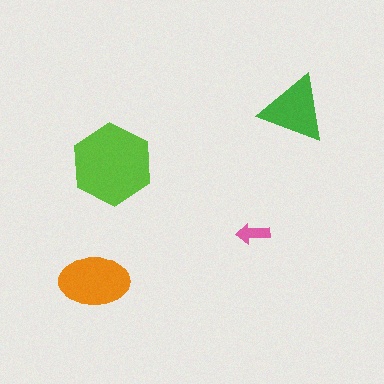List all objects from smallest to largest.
The pink arrow, the green triangle, the orange ellipse, the lime hexagon.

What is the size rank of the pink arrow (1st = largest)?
4th.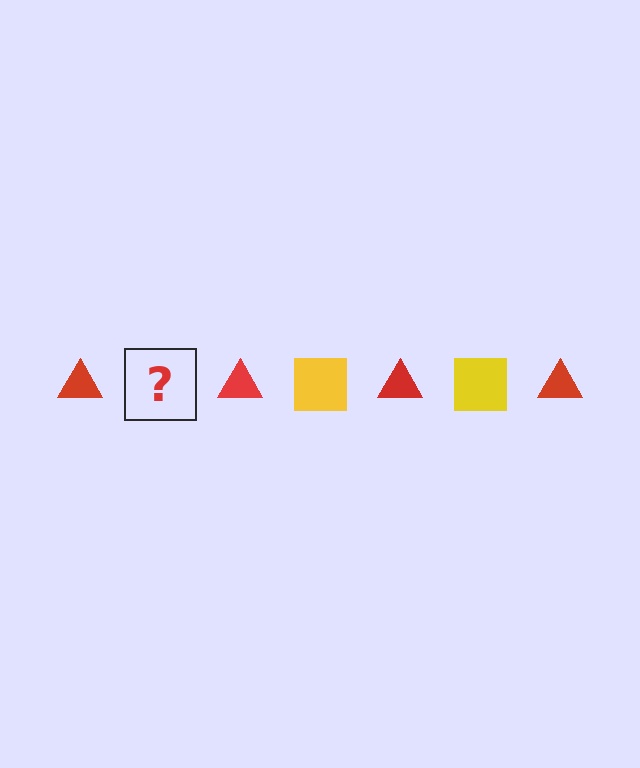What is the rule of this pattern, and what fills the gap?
The rule is that the pattern alternates between red triangle and yellow square. The gap should be filled with a yellow square.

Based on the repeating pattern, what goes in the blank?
The blank should be a yellow square.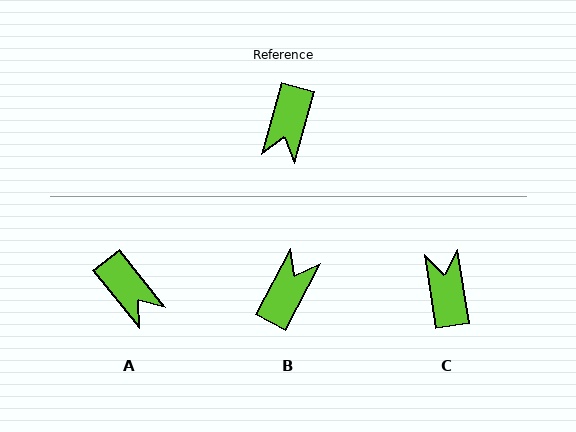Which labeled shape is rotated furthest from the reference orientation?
B, about 168 degrees away.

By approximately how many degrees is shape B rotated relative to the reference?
Approximately 168 degrees counter-clockwise.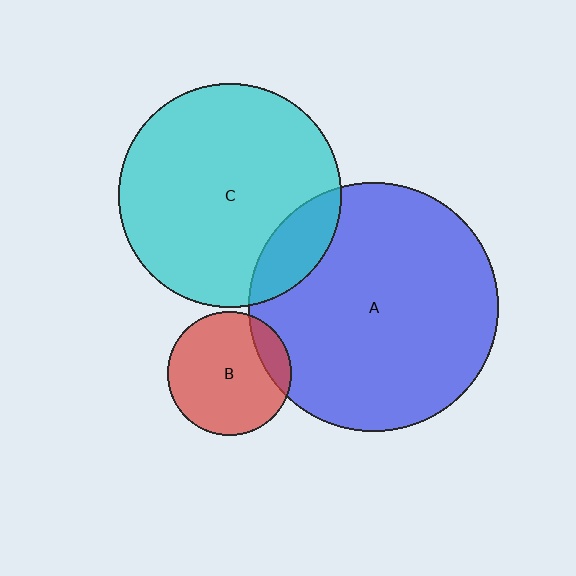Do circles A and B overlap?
Yes.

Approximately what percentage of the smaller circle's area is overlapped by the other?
Approximately 15%.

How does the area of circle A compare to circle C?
Approximately 1.2 times.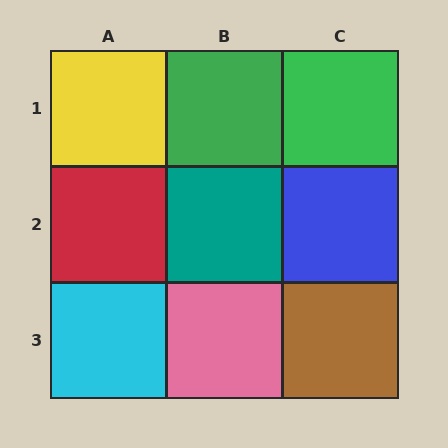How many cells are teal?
1 cell is teal.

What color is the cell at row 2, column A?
Red.